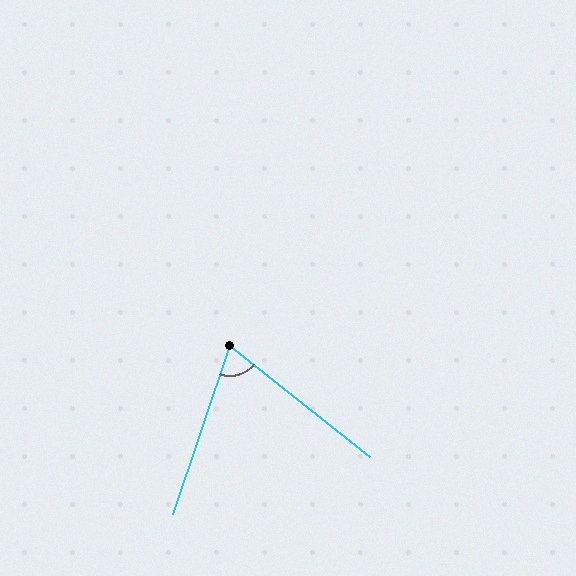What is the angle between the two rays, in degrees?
Approximately 70 degrees.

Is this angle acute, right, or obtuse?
It is acute.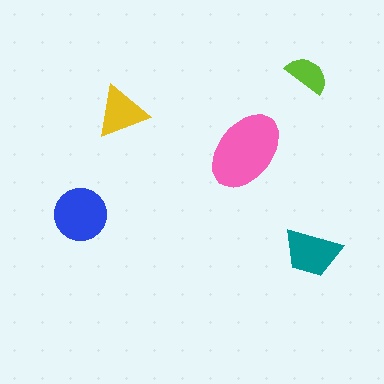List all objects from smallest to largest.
The lime semicircle, the yellow triangle, the teal trapezoid, the blue circle, the pink ellipse.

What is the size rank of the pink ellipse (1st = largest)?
1st.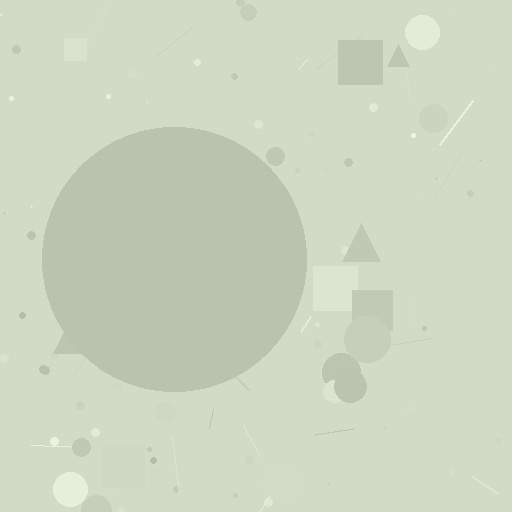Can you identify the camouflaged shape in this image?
The camouflaged shape is a circle.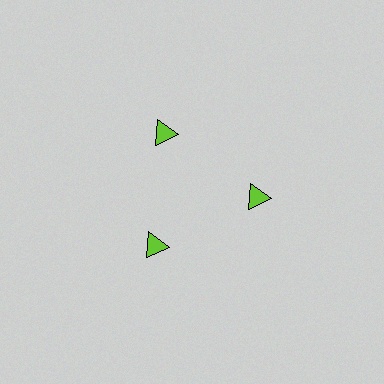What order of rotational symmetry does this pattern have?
This pattern has 3-fold rotational symmetry.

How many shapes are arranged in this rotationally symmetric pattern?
There are 3 shapes, arranged in 3 groups of 1.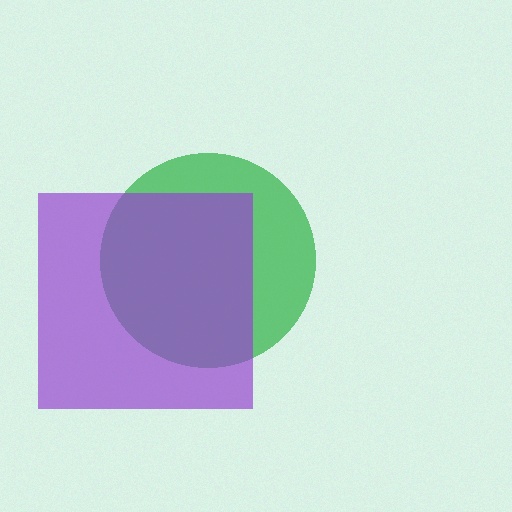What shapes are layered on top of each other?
The layered shapes are: a green circle, a purple square.